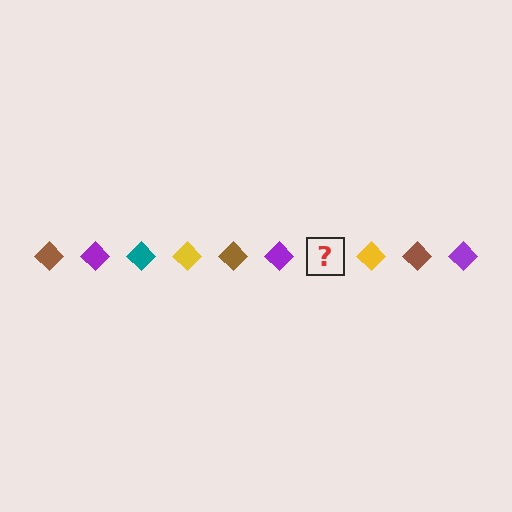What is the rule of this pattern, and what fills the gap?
The rule is that the pattern cycles through brown, purple, teal, yellow diamonds. The gap should be filled with a teal diamond.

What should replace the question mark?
The question mark should be replaced with a teal diamond.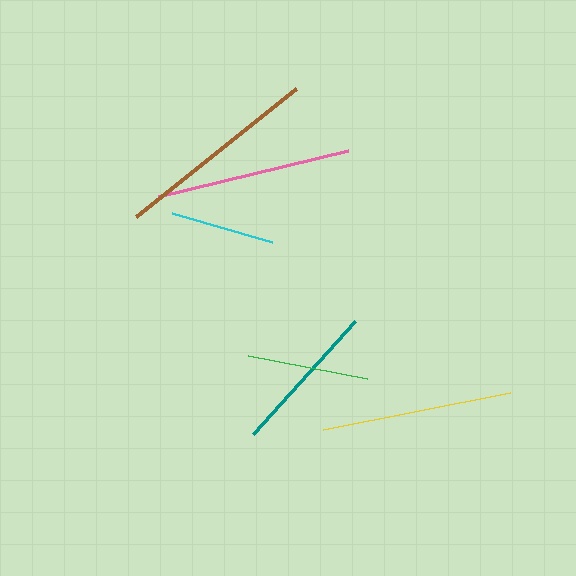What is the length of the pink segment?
The pink segment is approximately 195 pixels long.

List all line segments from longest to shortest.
From longest to shortest: brown, pink, yellow, teal, green, cyan.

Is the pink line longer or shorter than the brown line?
The brown line is longer than the pink line.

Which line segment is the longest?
The brown line is the longest at approximately 204 pixels.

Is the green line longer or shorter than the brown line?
The brown line is longer than the green line.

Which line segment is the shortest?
The cyan line is the shortest at approximately 104 pixels.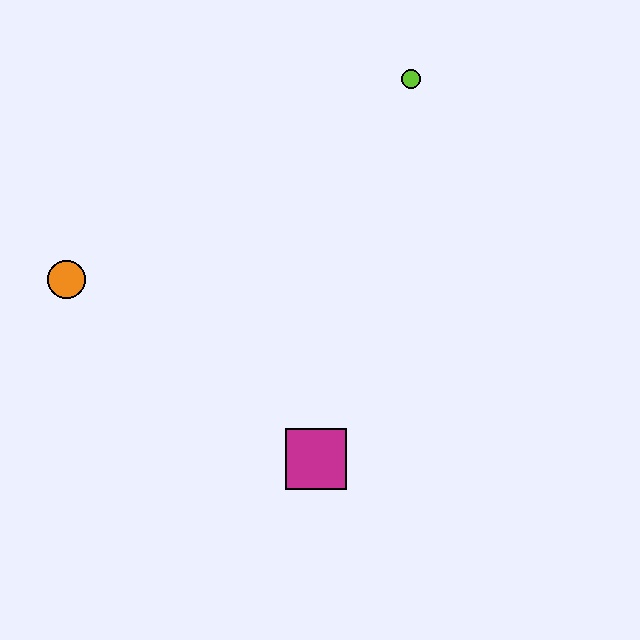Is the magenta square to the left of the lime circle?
Yes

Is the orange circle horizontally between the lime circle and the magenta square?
No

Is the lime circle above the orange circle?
Yes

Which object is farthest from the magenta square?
The lime circle is farthest from the magenta square.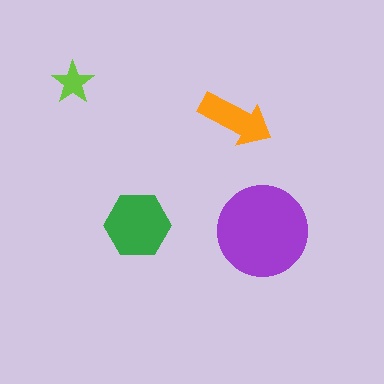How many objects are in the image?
There are 4 objects in the image.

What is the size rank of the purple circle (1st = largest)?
1st.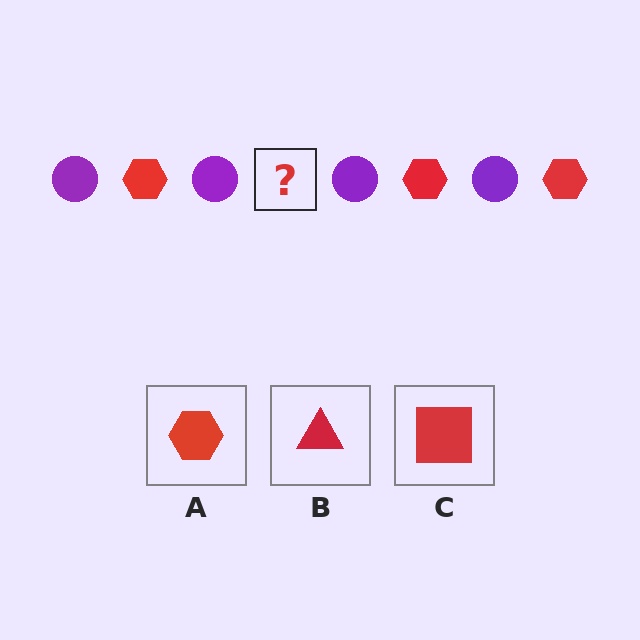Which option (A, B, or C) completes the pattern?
A.